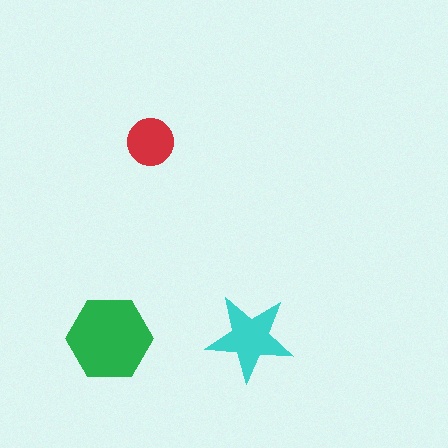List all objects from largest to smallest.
The green hexagon, the cyan star, the red circle.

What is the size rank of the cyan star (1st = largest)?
2nd.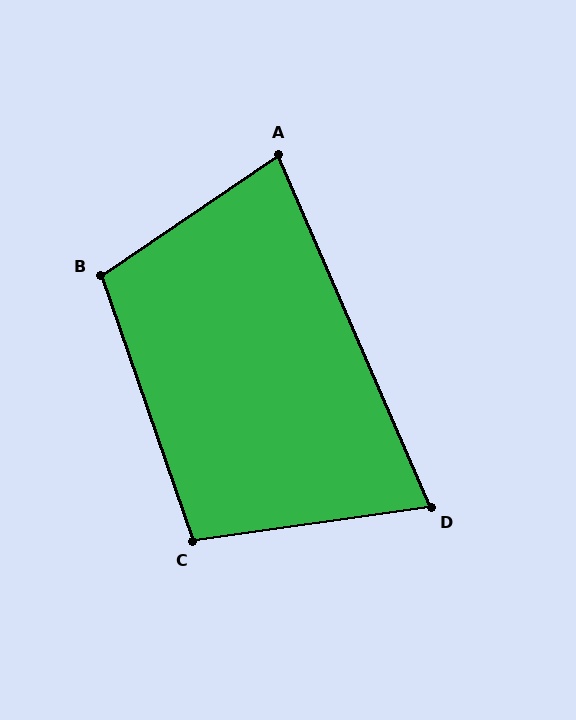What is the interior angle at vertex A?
Approximately 79 degrees (acute).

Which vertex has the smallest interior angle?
D, at approximately 75 degrees.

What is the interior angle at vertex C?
Approximately 101 degrees (obtuse).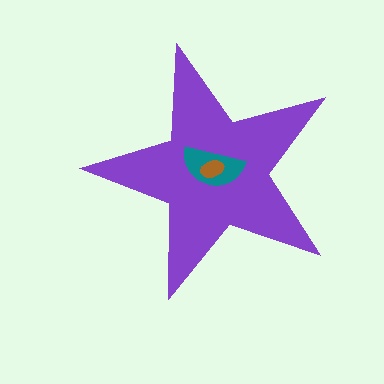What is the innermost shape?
The brown ellipse.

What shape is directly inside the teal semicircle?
The brown ellipse.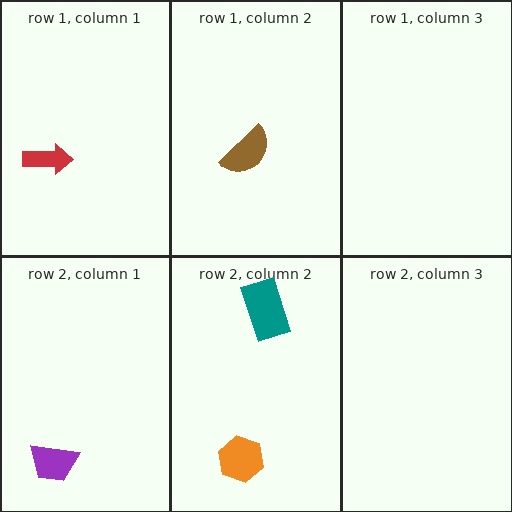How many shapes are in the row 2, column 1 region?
1.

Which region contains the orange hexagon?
The row 2, column 2 region.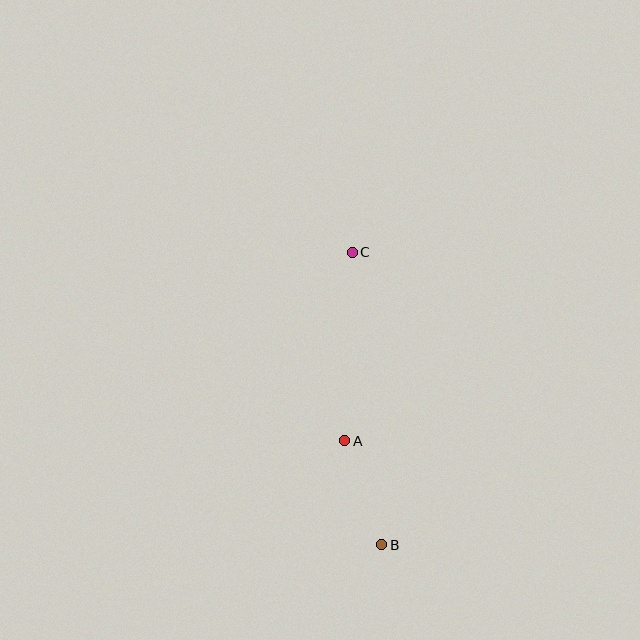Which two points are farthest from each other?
Points B and C are farthest from each other.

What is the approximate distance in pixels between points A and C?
The distance between A and C is approximately 189 pixels.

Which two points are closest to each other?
Points A and B are closest to each other.